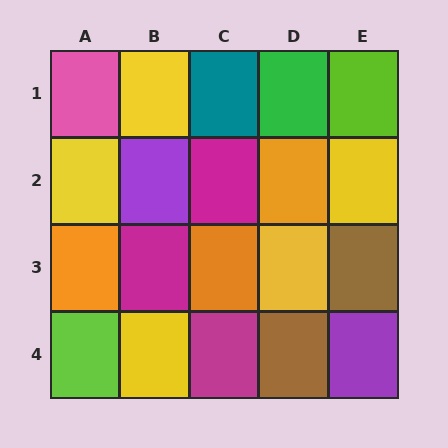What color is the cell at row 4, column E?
Purple.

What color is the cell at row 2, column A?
Yellow.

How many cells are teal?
1 cell is teal.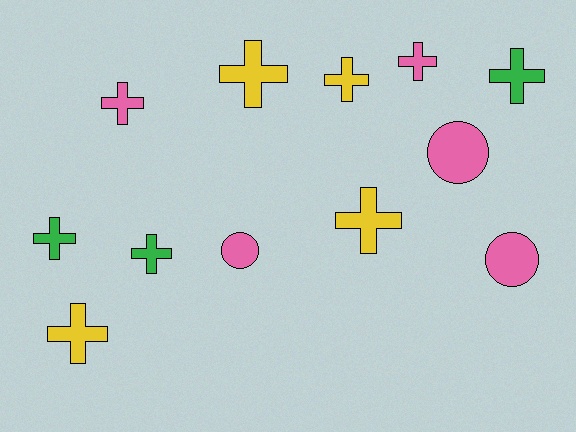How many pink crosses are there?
There are 2 pink crosses.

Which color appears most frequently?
Pink, with 5 objects.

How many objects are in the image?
There are 12 objects.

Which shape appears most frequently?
Cross, with 9 objects.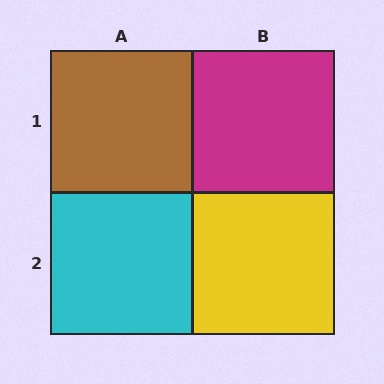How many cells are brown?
1 cell is brown.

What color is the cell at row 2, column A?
Cyan.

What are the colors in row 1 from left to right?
Brown, magenta.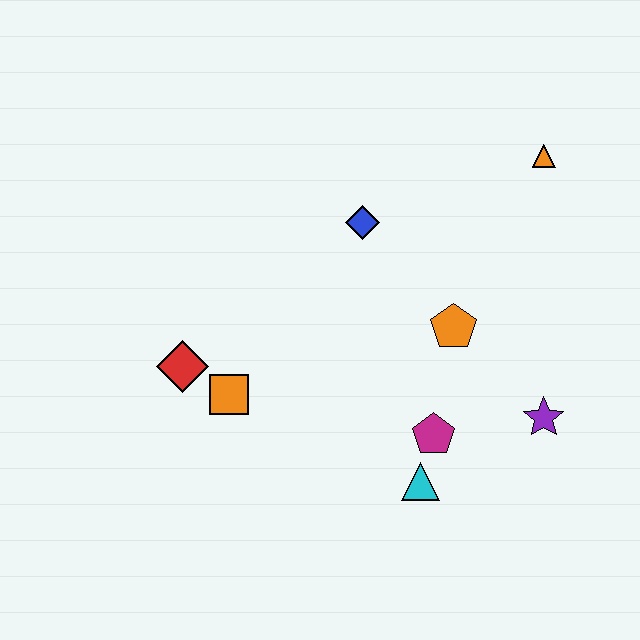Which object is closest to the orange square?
The red diamond is closest to the orange square.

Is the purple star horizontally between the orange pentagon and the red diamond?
No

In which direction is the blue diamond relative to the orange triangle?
The blue diamond is to the left of the orange triangle.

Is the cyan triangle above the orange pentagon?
No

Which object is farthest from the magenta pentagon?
The orange triangle is farthest from the magenta pentagon.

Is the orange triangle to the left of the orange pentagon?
No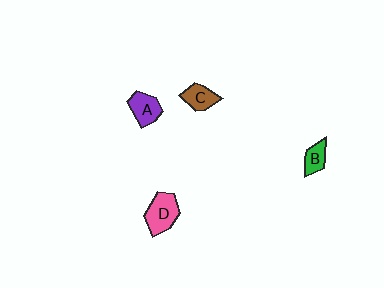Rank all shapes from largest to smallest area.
From largest to smallest: D (pink), A (purple), C (brown), B (green).